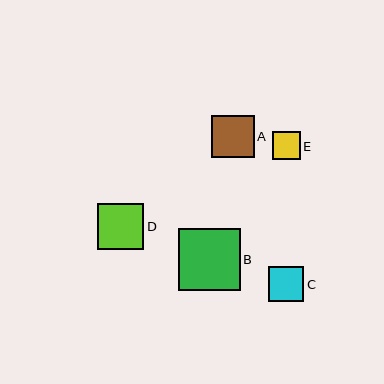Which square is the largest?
Square B is the largest with a size of approximately 62 pixels.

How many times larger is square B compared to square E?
Square B is approximately 2.3 times the size of square E.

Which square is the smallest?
Square E is the smallest with a size of approximately 27 pixels.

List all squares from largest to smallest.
From largest to smallest: B, D, A, C, E.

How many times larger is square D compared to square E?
Square D is approximately 1.7 times the size of square E.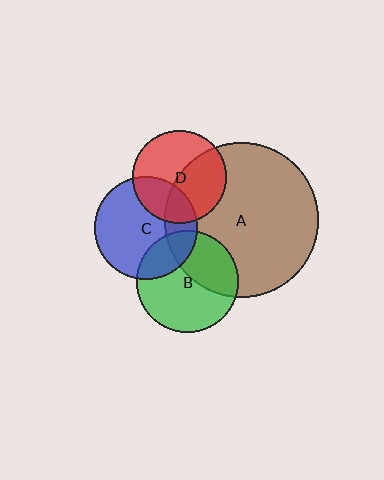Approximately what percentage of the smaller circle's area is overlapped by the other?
Approximately 20%.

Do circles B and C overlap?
Yes.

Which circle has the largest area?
Circle A (brown).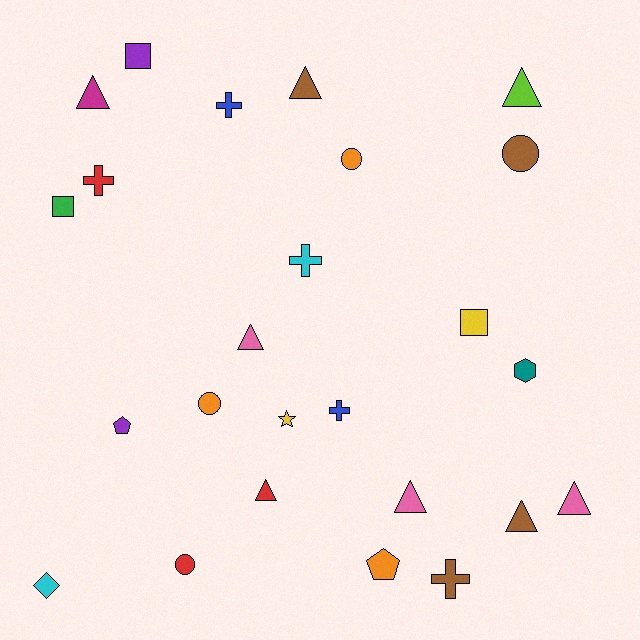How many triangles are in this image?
There are 8 triangles.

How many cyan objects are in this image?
There are 2 cyan objects.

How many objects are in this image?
There are 25 objects.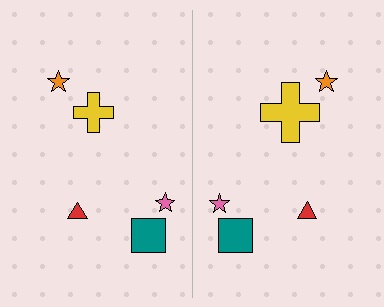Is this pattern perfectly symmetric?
No, the pattern is not perfectly symmetric. The yellow cross on the right side has a different size than its mirror counterpart.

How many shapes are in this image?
There are 10 shapes in this image.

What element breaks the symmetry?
The yellow cross on the right side has a different size than its mirror counterpart.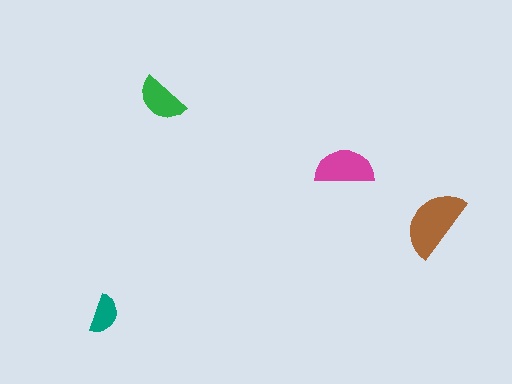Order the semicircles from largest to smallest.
the brown one, the magenta one, the green one, the teal one.